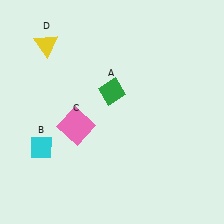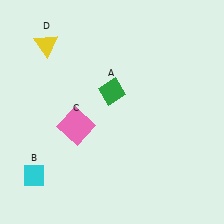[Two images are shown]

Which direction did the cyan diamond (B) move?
The cyan diamond (B) moved down.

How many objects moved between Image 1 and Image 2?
1 object moved between the two images.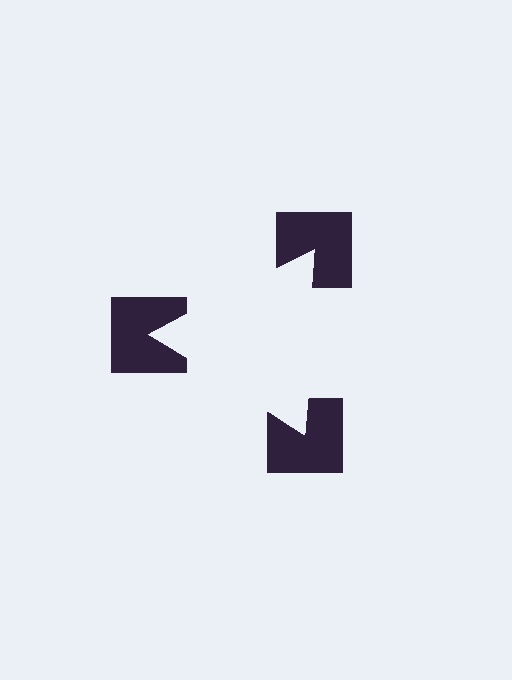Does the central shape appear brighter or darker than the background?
It typically appears slightly brighter than the background, even though no actual brightness change is drawn.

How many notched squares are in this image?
There are 3 — one at each vertex of the illusory triangle.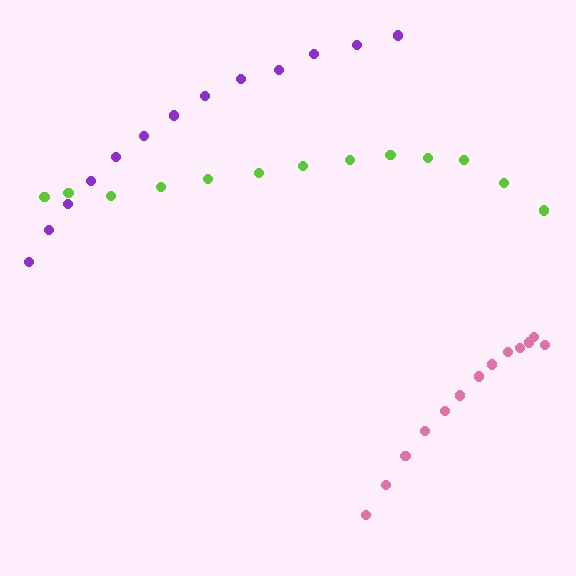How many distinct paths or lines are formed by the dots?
There are 3 distinct paths.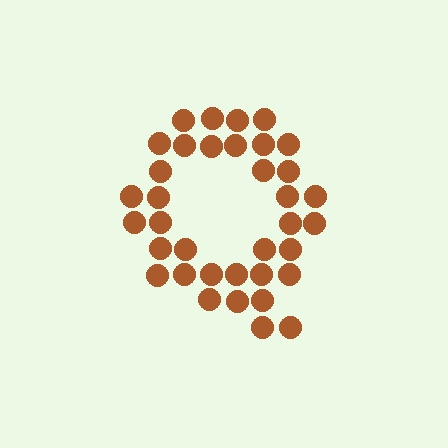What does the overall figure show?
The overall figure shows the letter Q.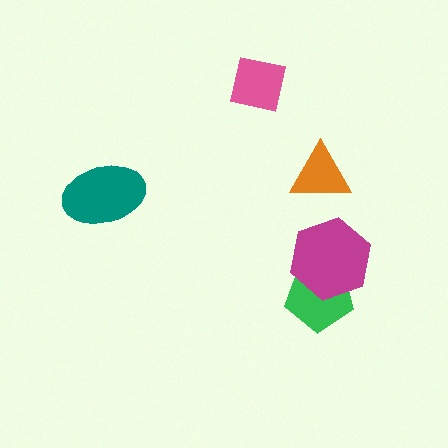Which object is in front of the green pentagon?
The magenta hexagon is in front of the green pentagon.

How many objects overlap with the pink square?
0 objects overlap with the pink square.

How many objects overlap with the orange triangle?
0 objects overlap with the orange triangle.